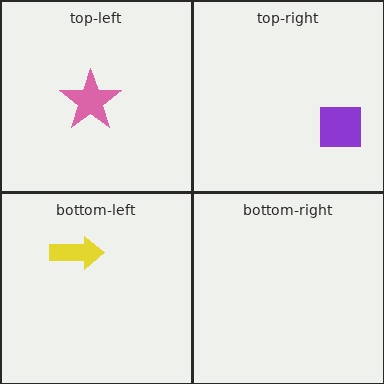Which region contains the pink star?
The top-left region.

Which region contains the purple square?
The top-right region.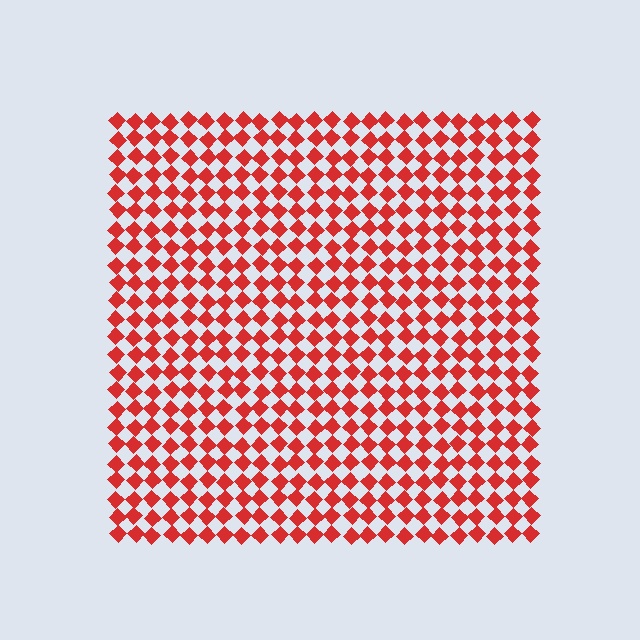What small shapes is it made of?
It is made of small diamonds.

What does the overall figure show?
The overall figure shows a square.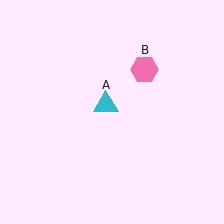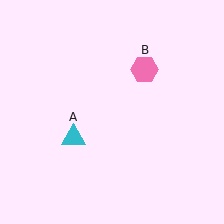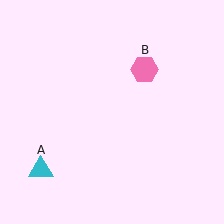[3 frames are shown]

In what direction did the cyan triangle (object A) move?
The cyan triangle (object A) moved down and to the left.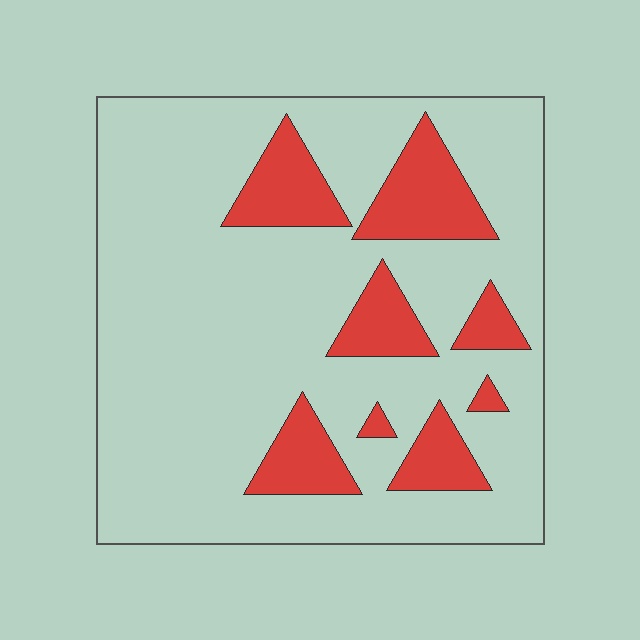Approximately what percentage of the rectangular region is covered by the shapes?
Approximately 20%.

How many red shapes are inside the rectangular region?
8.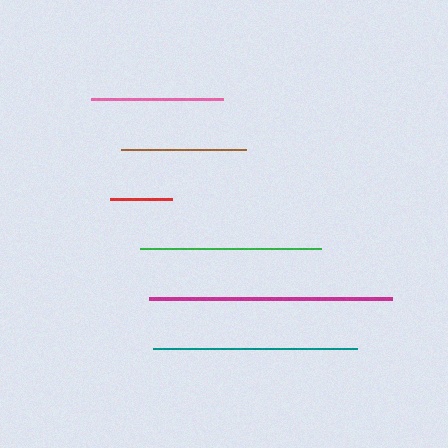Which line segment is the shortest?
The red line is the shortest at approximately 63 pixels.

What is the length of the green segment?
The green segment is approximately 181 pixels long.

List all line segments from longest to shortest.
From longest to shortest: magenta, teal, green, pink, brown, red.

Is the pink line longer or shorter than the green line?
The green line is longer than the pink line.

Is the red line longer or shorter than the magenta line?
The magenta line is longer than the red line.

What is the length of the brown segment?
The brown segment is approximately 125 pixels long.